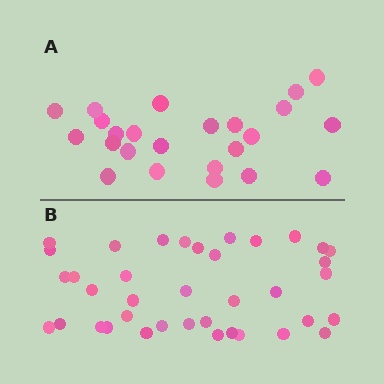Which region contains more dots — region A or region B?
Region B (the bottom region) has more dots.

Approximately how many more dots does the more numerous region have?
Region B has approximately 15 more dots than region A.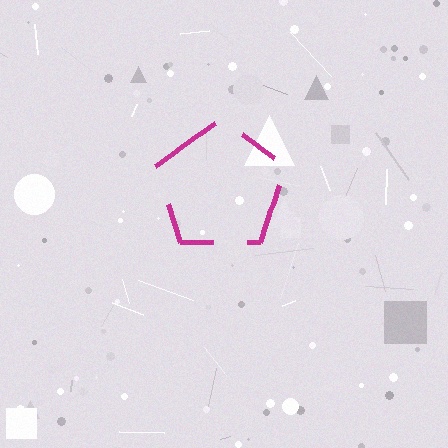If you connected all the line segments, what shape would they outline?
They would outline a pentagon.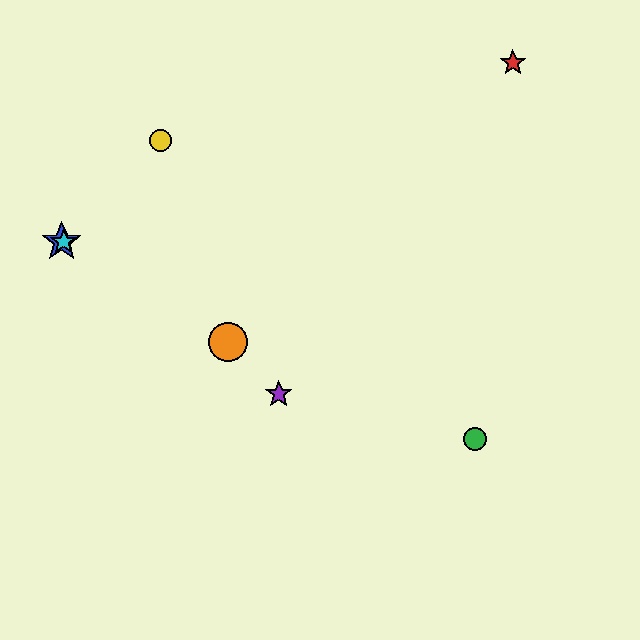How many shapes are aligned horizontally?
2 shapes (the blue star, the cyan star) are aligned horizontally.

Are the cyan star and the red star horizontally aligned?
No, the cyan star is at y≈242 and the red star is at y≈63.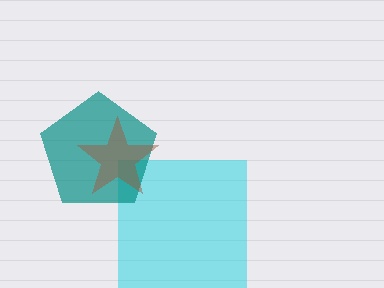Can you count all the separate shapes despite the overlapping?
Yes, there are 3 separate shapes.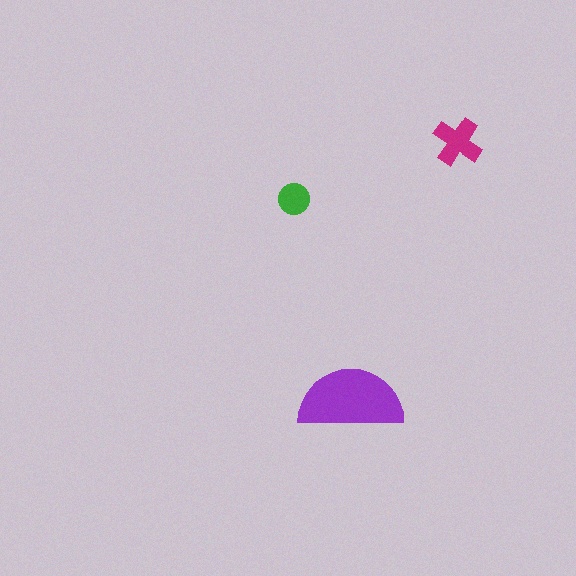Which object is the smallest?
The green circle.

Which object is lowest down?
The purple semicircle is bottommost.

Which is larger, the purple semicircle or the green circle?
The purple semicircle.